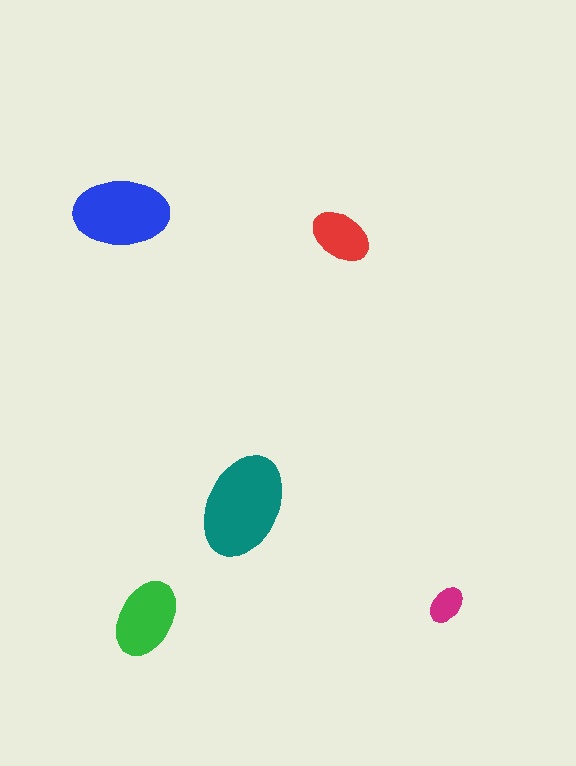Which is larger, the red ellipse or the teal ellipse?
The teal one.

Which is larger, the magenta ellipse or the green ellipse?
The green one.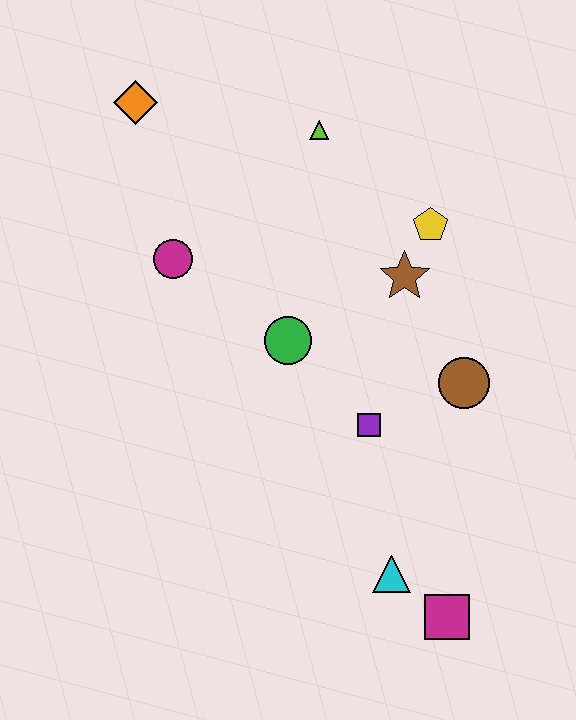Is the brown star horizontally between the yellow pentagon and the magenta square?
No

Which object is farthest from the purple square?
The orange diamond is farthest from the purple square.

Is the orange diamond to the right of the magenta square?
No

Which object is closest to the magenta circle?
The green circle is closest to the magenta circle.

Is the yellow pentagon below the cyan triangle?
No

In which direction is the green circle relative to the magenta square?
The green circle is above the magenta square.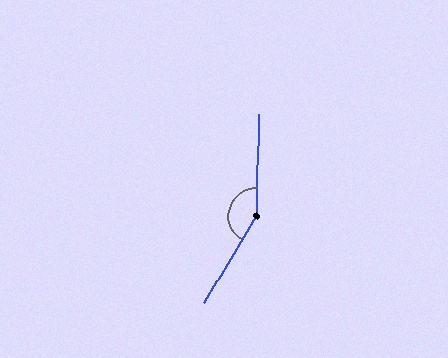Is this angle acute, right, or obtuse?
It is obtuse.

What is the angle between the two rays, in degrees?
Approximately 150 degrees.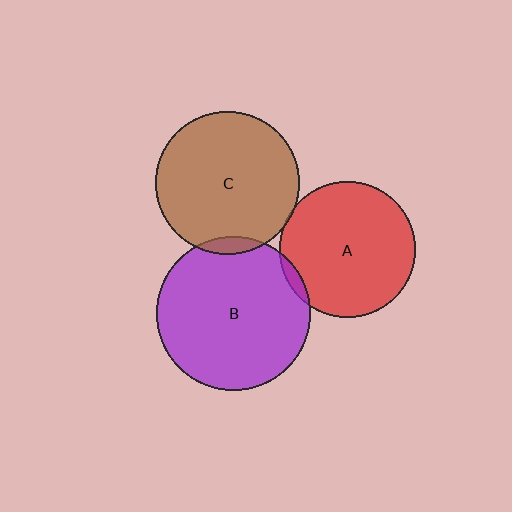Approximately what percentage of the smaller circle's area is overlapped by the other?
Approximately 5%.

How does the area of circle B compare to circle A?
Approximately 1.3 times.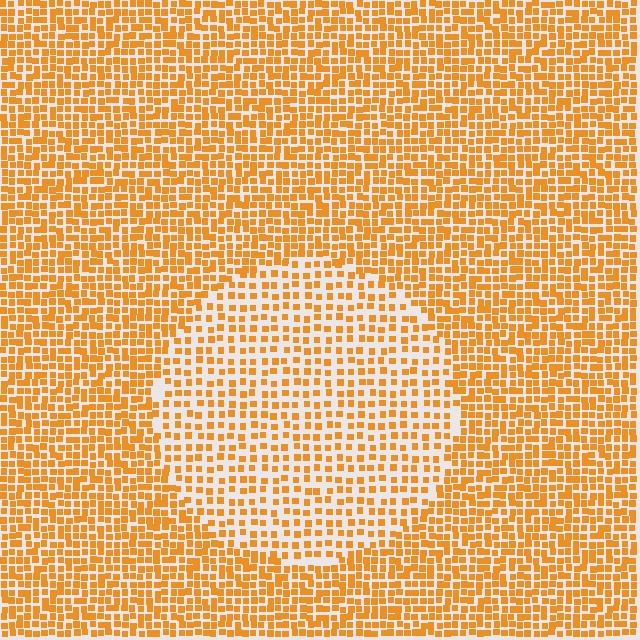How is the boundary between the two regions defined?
The boundary is defined by a change in element density (approximately 1.8x ratio). All elements are the same color, size, and shape.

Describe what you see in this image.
The image contains small orange elements arranged at two different densities. A circle-shaped region is visible where the elements are less densely packed than the surrounding area.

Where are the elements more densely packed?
The elements are more densely packed outside the circle boundary.